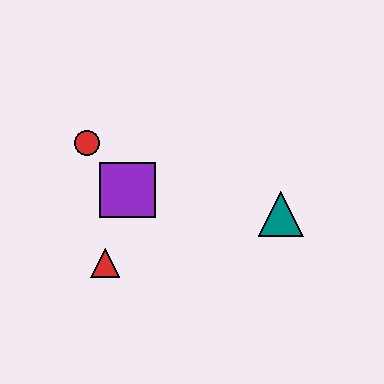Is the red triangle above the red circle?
No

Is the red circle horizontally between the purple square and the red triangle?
No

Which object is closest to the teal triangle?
The purple square is closest to the teal triangle.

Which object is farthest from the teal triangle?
The red circle is farthest from the teal triangle.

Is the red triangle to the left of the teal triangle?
Yes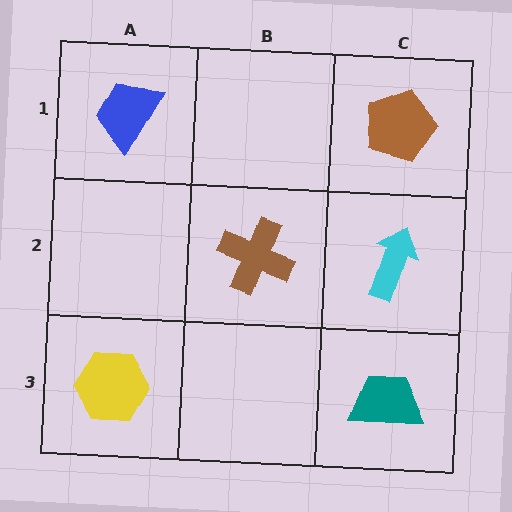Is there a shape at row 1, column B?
No, that cell is empty.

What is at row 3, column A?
A yellow hexagon.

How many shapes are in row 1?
2 shapes.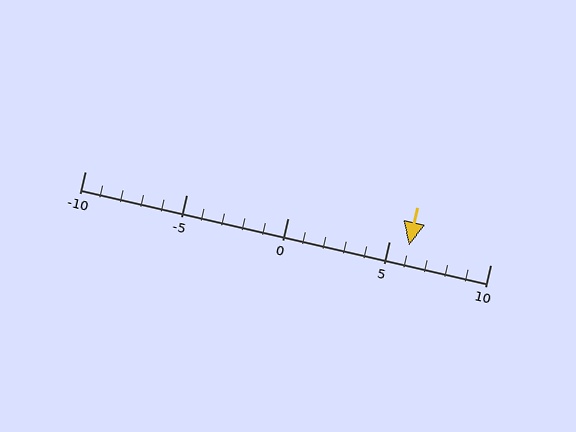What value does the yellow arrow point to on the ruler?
The yellow arrow points to approximately 6.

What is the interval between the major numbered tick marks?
The major tick marks are spaced 5 units apart.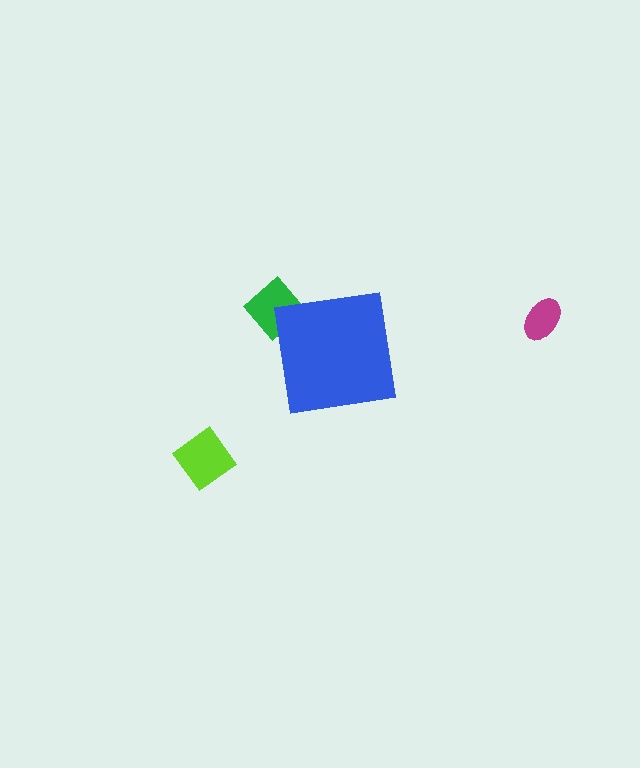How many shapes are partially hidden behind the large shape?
1 shape is partially hidden.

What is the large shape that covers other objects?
A blue square.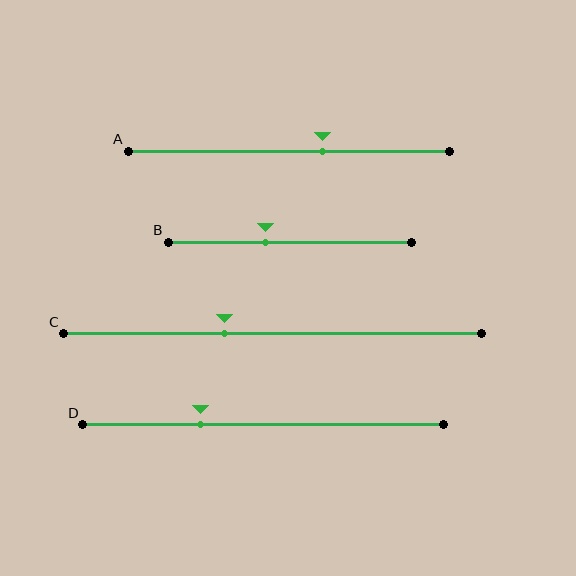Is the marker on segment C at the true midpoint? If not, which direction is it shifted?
No, the marker on segment C is shifted to the left by about 11% of the segment length.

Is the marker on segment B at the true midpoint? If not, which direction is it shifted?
No, the marker on segment B is shifted to the left by about 10% of the segment length.